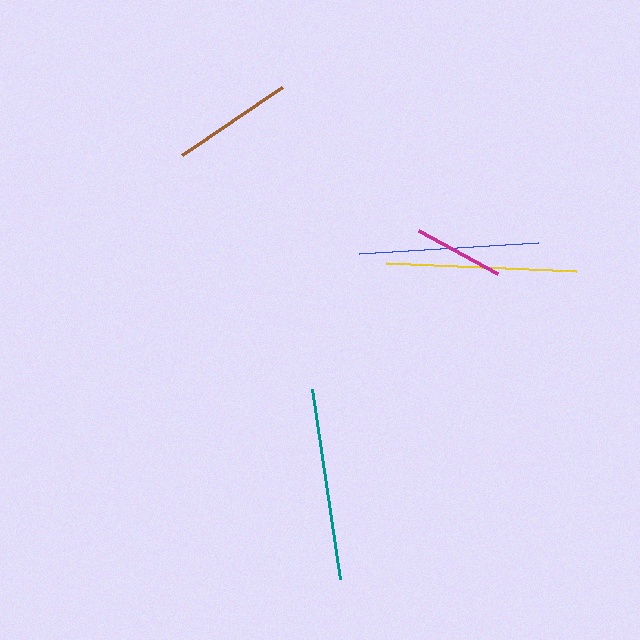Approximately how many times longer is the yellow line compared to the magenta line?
The yellow line is approximately 2.1 times the length of the magenta line.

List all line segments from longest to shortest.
From longest to shortest: teal, yellow, blue, brown, magenta.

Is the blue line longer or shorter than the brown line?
The blue line is longer than the brown line.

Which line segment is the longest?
The teal line is the longest at approximately 192 pixels.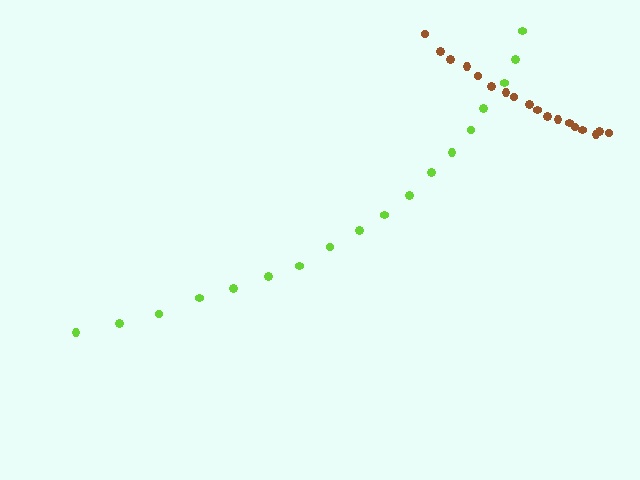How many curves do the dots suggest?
There are 2 distinct paths.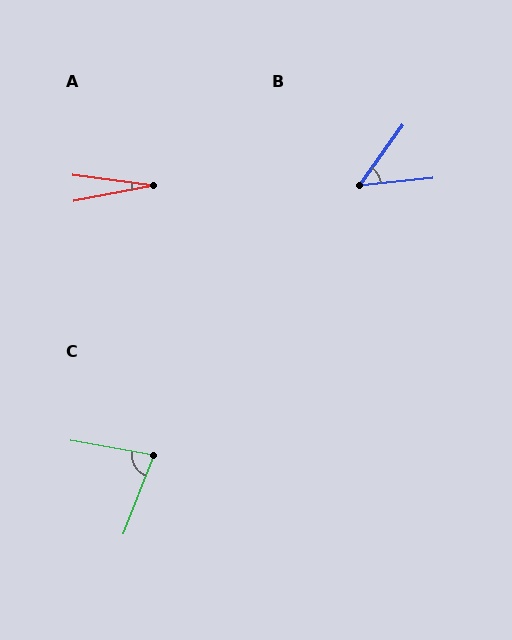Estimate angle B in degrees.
Approximately 48 degrees.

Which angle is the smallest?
A, at approximately 19 degrees.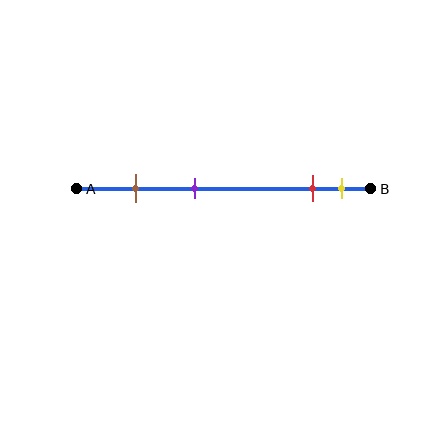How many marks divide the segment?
There are 4 marks dividing the segment.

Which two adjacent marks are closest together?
The red and yellow marks are the closest adjacent pair.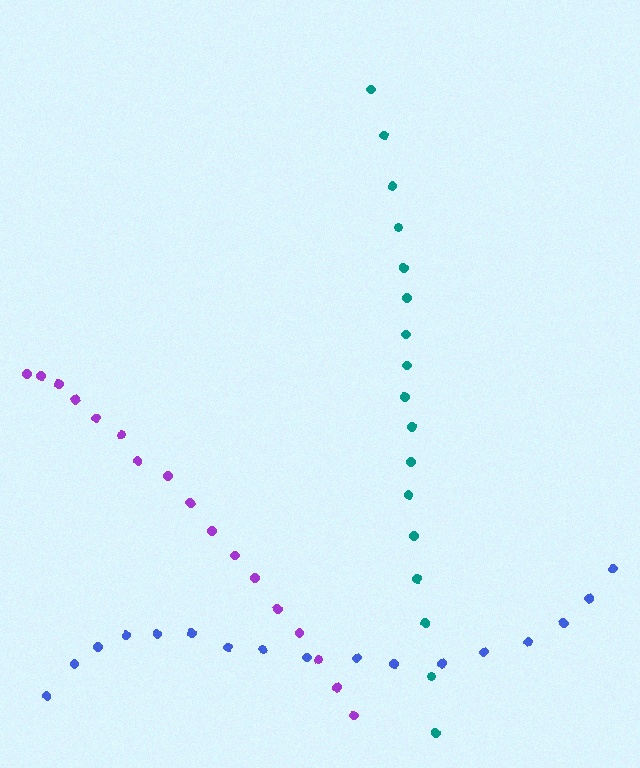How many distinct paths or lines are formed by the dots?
There are 3 distinct paths.